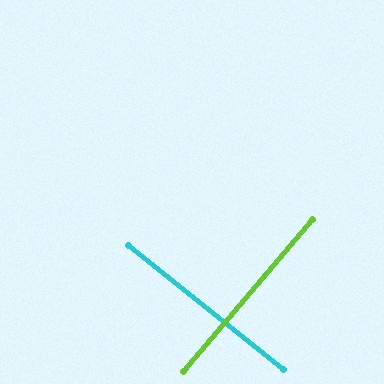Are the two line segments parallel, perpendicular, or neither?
Perpendicular — they meet at approximately 88°.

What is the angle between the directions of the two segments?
Approximately 88 degrees.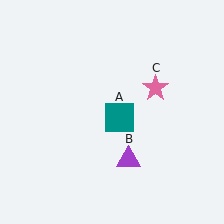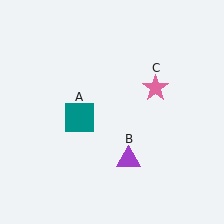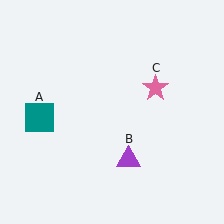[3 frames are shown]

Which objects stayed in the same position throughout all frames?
Purple triangle (object B) and pink star (object C) remained stationary.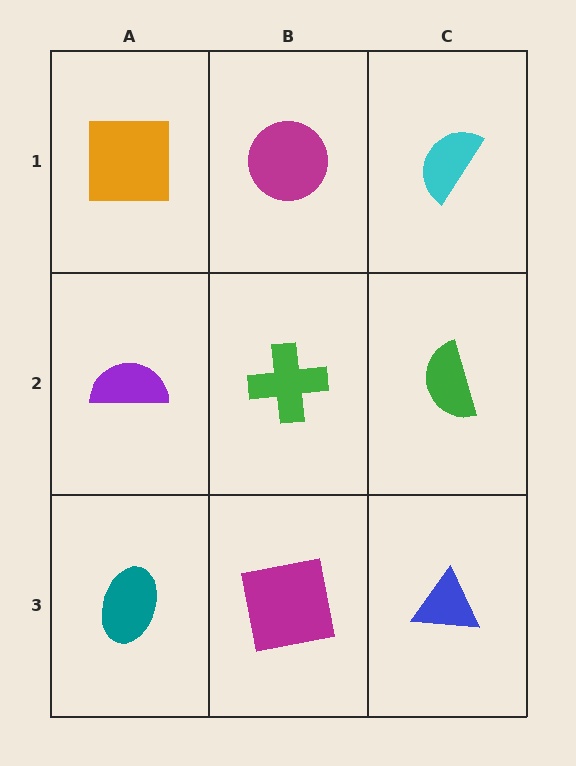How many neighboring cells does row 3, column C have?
2.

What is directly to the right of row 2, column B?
A green semicircle.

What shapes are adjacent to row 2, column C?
A cyan semicircle (row 1, column C), a blue triangle (row 3, column C), a green cross (row 2, column B).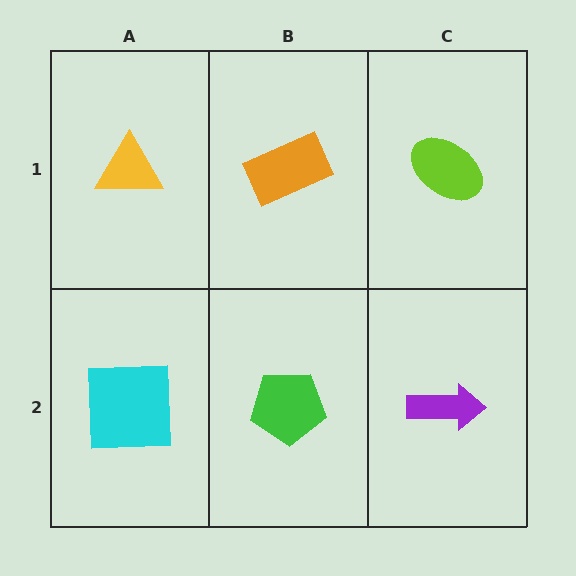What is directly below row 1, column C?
A purple arrow.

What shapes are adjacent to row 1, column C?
A purple arrow (row 2, column C), an orange rectangle (row 1, column B).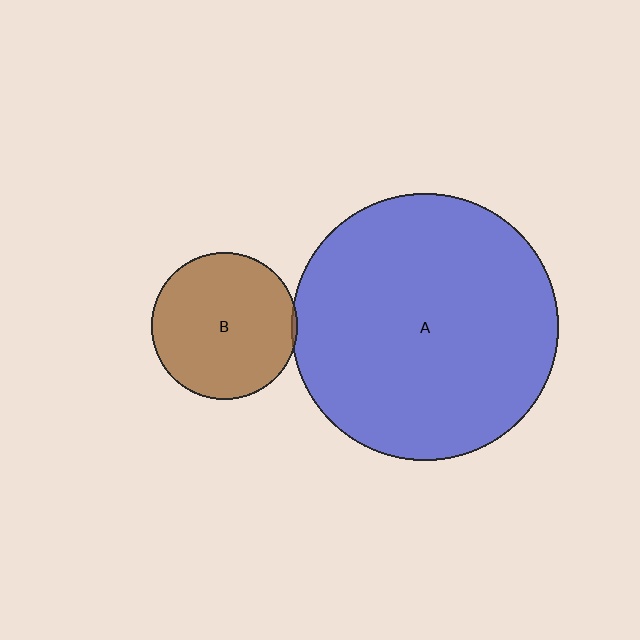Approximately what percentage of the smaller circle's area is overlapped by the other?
Approximately 5%.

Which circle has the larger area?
Circle A (blue).